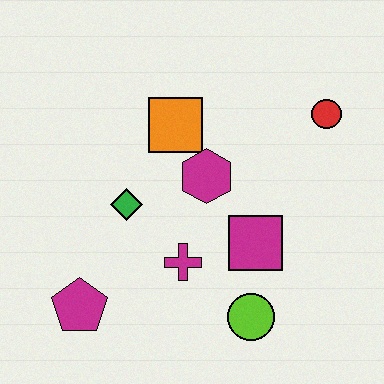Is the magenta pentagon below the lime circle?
No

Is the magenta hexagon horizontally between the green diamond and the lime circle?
Yes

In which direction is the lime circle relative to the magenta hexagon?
The lime circle is below the magenta hexagon.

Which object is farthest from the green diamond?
The red circle is farthest from the green diamond.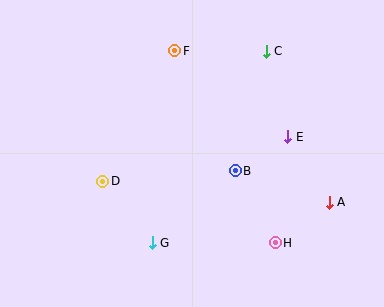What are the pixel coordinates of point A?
Point A is at (329, 202).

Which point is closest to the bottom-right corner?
Point A is closest to the bottom-right corner.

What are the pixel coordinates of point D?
Point D is at (103, 181).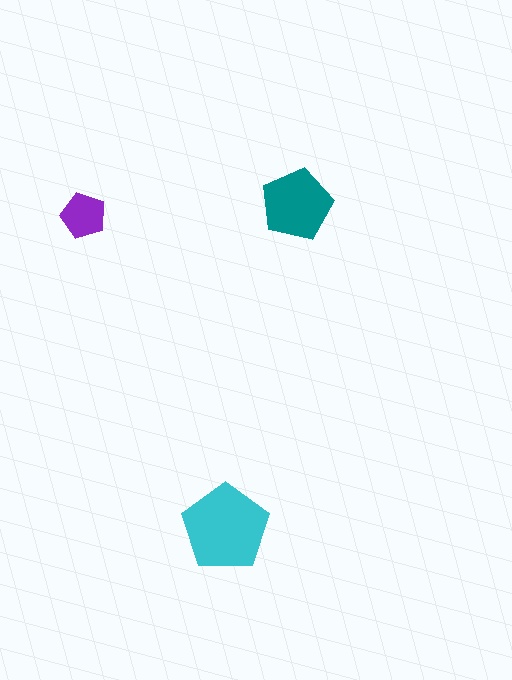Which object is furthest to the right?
The teal pentagon is rightmost.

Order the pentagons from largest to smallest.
the cyan one, the teal one, the purple one.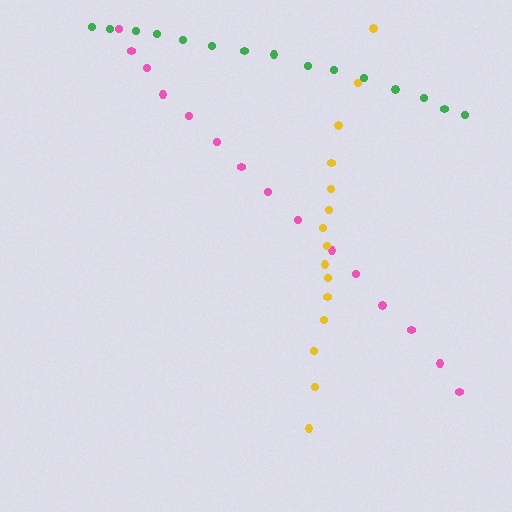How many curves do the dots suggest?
There are 3 distinct paths.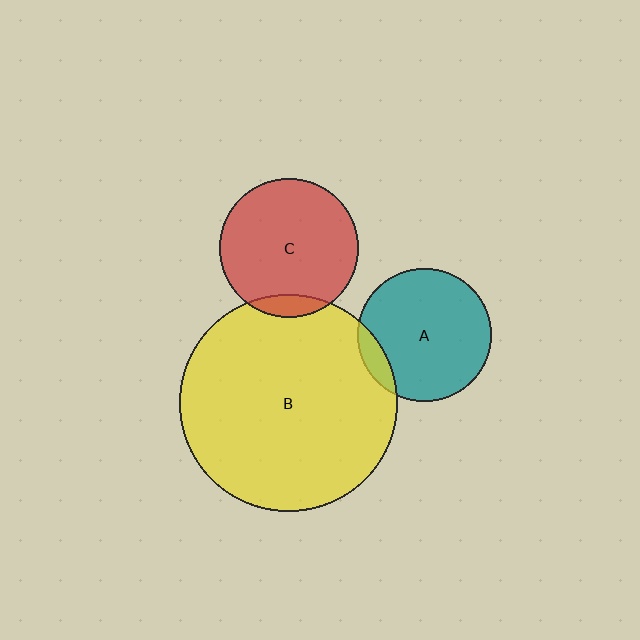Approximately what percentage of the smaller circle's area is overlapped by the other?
Approximately 10%.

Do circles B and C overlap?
Yes.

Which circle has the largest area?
Circle B (yellow).